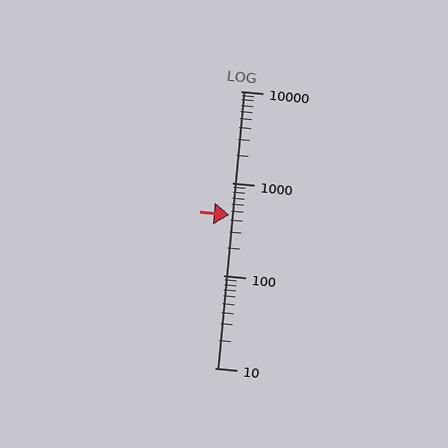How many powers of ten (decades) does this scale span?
The scale spans 3 decades, from 10 to 10000.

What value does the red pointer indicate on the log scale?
The pointer indicates approximately 450.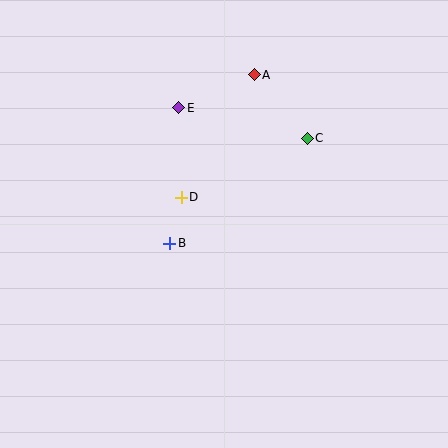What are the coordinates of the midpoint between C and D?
The midpoint between C and D is at (244, 168).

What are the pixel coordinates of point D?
Point D is at (181, 197).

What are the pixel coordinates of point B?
Point B is at (170, 243).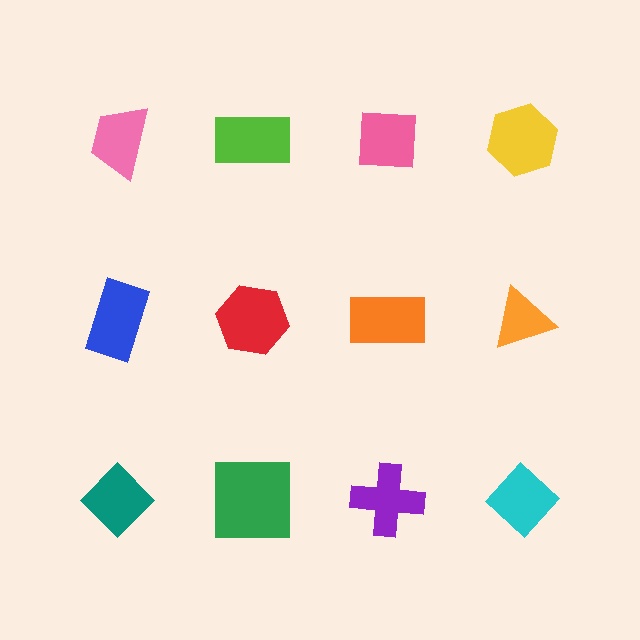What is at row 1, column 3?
A pink square.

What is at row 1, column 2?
A lime rectangle.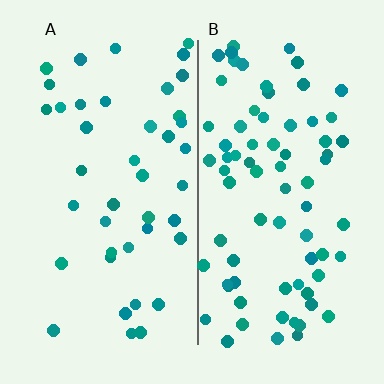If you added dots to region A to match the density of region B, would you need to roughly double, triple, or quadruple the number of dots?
Approximately double.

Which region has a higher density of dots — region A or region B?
B (the right).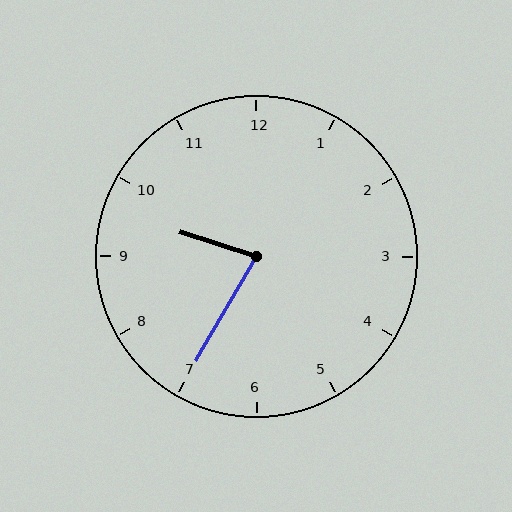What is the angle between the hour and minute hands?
Approximately 78 degrees.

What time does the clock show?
9:35.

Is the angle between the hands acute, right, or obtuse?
It is acute.